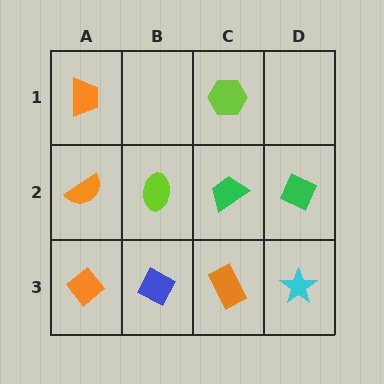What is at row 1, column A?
An orange trapezoid.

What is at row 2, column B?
A lime ellipse.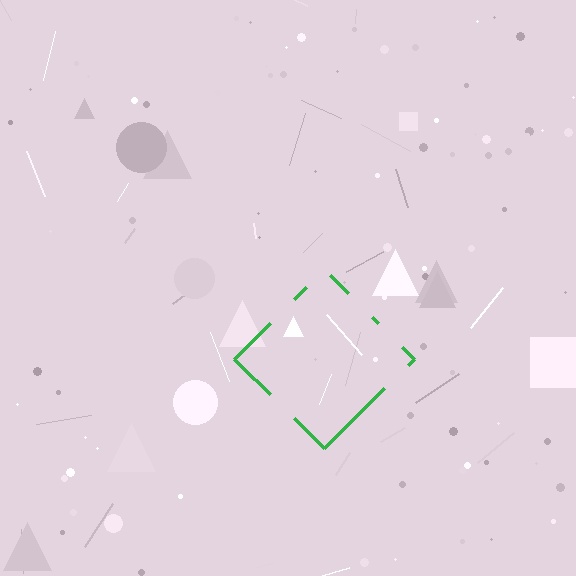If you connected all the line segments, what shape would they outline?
They would outline a diamond.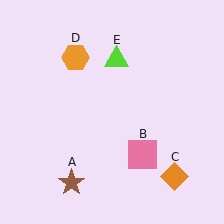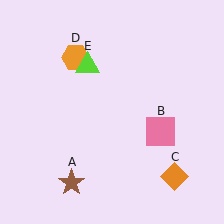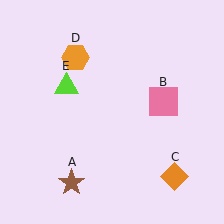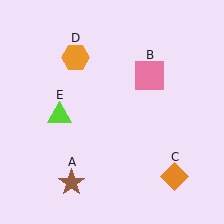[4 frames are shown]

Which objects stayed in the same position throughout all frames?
Brown star (object A) and orange diamond (object C) and orange hexagon (object D) remained stationary.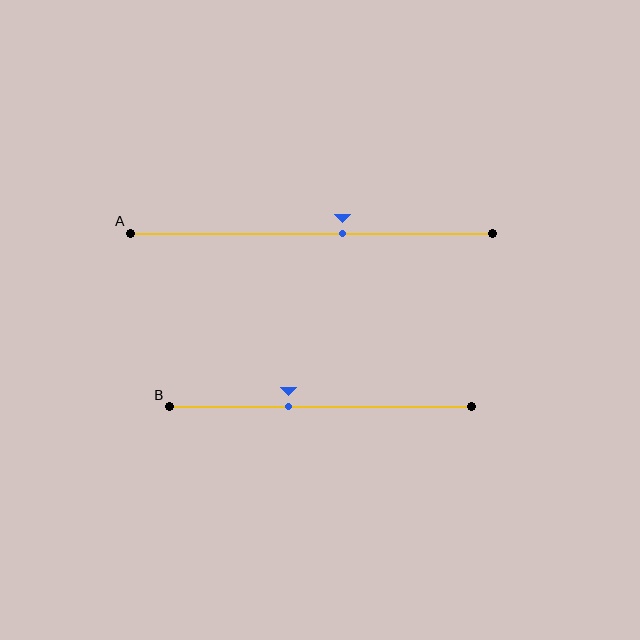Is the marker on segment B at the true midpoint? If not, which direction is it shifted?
No, the marker on segment B is shifted to the left by about 10% of the segment length.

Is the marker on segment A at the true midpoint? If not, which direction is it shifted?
No, the marker on segment A is shifted to the right by about 9% of the segment length.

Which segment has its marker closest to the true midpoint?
Segment A has its marker closest to the true midpoint.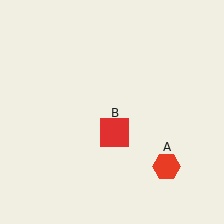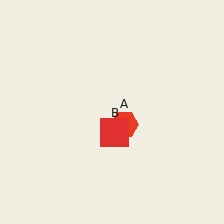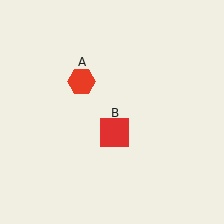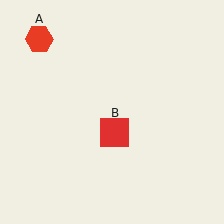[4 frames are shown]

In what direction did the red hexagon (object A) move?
The red hexagon (object A) moved up and to the left.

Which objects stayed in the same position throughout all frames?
Red square (object B) remained stationary.